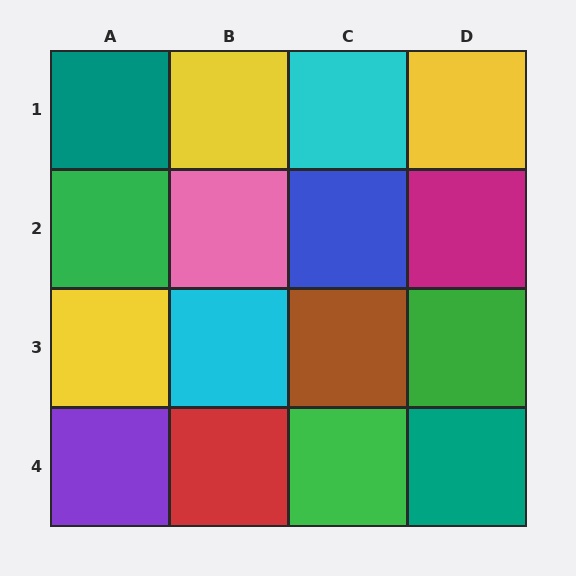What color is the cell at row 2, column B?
Pink.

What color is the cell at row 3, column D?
Green.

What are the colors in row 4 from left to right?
Purple, red, green, teal.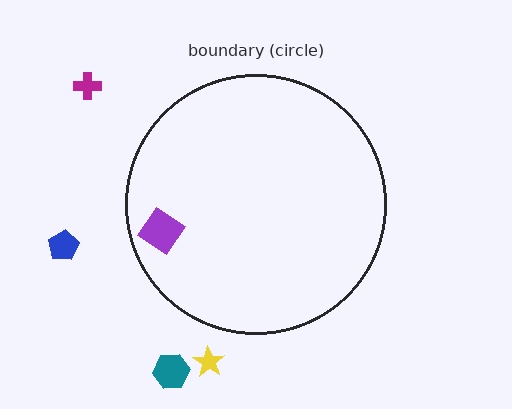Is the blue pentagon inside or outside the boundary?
Outside.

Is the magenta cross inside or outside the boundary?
Outside.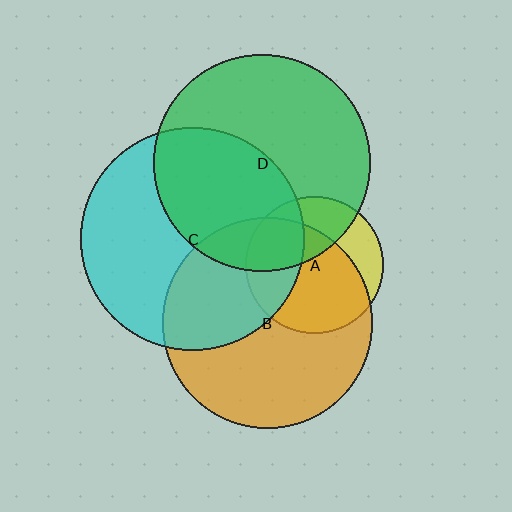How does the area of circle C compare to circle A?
Approximately 2.7 times.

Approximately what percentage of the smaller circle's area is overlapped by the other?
Approximately 40%.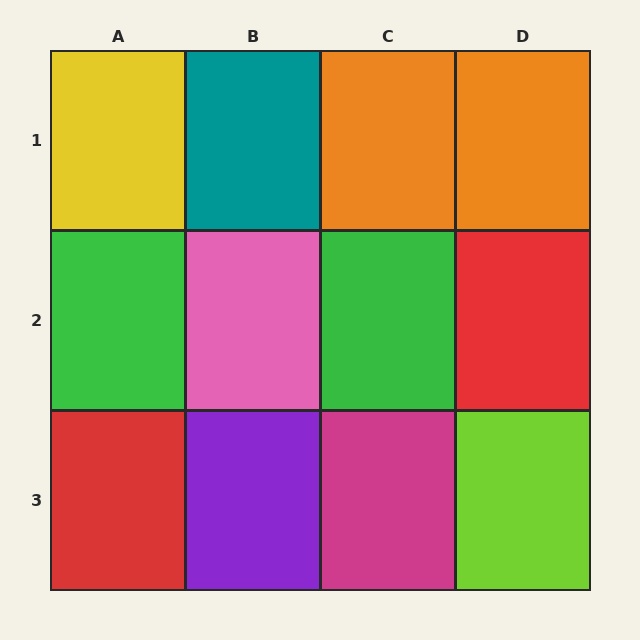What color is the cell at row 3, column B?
Purple.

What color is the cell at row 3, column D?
Lime.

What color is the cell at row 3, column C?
Magenta.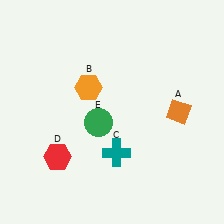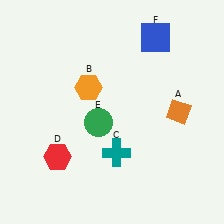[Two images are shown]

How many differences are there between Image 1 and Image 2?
There is 1 difference between the two images.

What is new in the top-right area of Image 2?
A blue square (F) was added in the top-right area of Image 2.